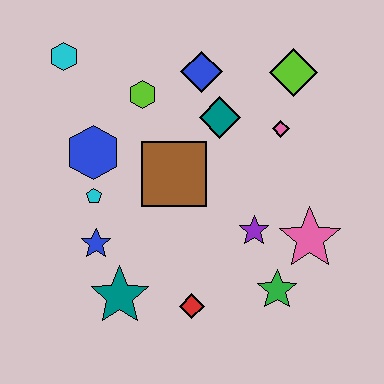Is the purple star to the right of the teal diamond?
Yes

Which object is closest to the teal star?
The blue star is closest to the teal star.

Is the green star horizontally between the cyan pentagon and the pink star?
Yes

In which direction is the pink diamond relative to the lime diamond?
The pink diamond is below the lime diamond.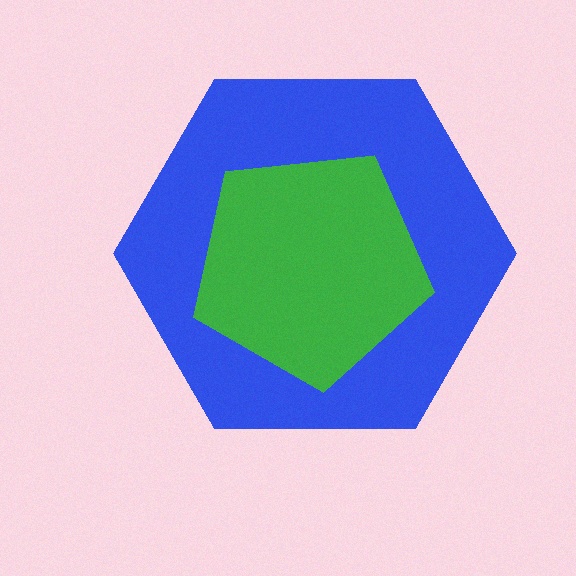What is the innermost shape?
The green pentagon.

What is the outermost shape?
The blue hexagon.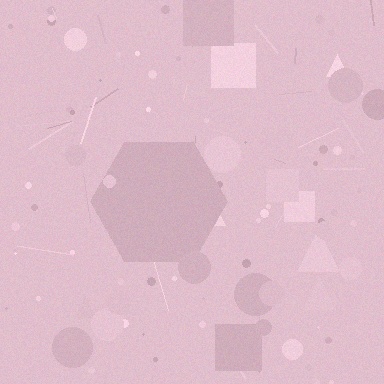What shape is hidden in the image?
A hexagon is hidden in the image.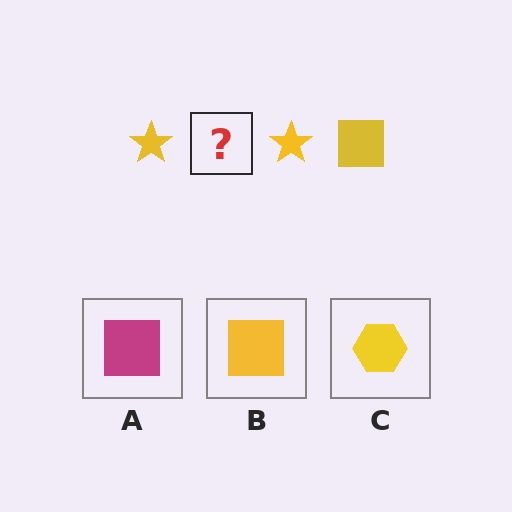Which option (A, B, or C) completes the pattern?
B.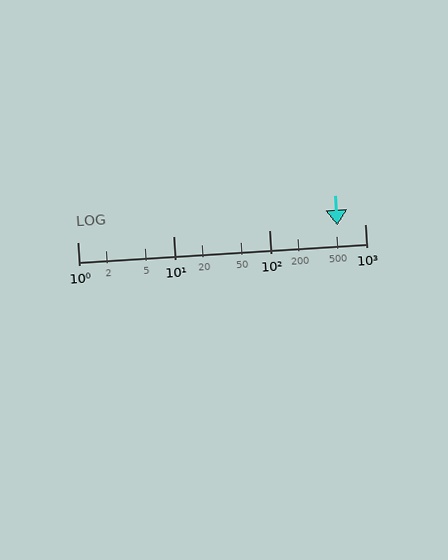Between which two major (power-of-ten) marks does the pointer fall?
The pointer is between 100 and 1000.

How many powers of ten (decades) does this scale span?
The scale spans 3 decades, from 1 to 1000.